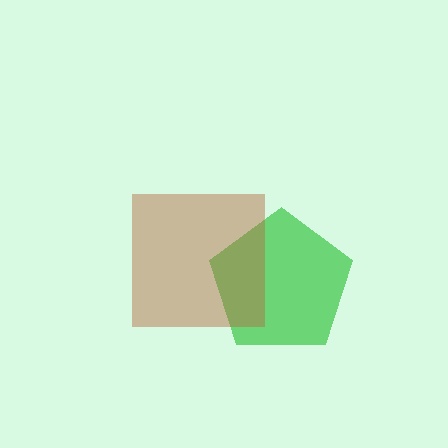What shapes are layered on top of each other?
The layered shapes are: a green pentagon, a brown square.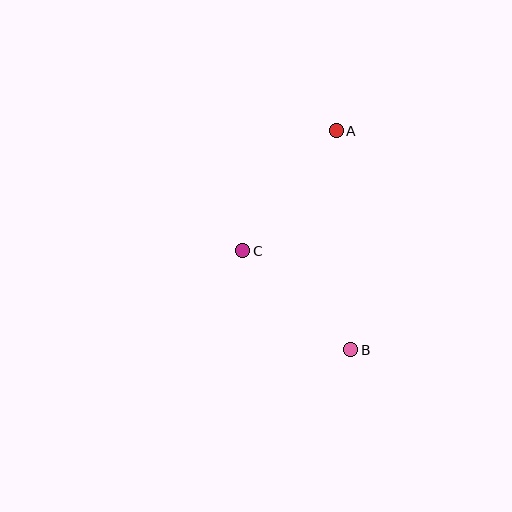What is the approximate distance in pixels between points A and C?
The distance between A and C is approximately 152 pixels.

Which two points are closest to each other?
Points B and C are closest to each other.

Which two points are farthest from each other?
Points A and B are farthest from each other.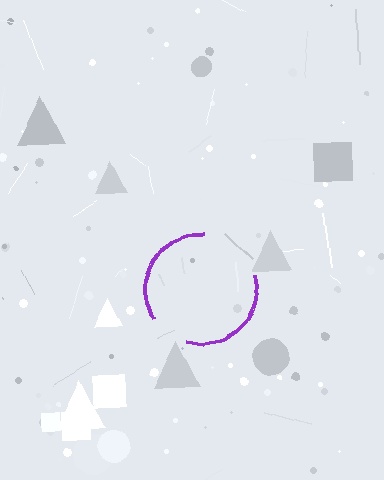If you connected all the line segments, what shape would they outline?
They would outline a circle.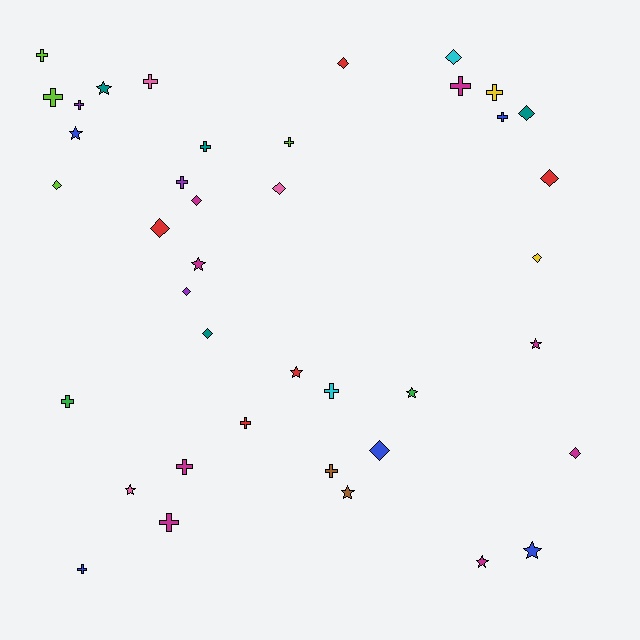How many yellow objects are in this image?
There are 2 yellow objects.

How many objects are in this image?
There are 40 objects.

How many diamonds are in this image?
There are 13 diamonds.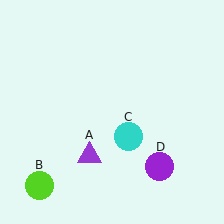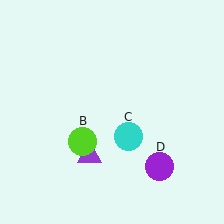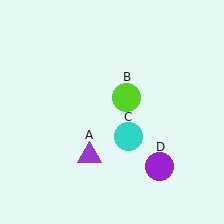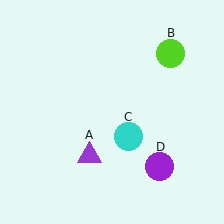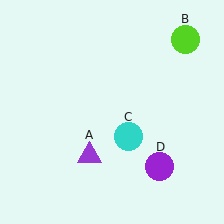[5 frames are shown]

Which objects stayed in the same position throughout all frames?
Purple triangle (object A) and cyan circle (object C) and purple circle (object D) remained stationary.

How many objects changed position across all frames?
1 object changed position: lime circle (object B).